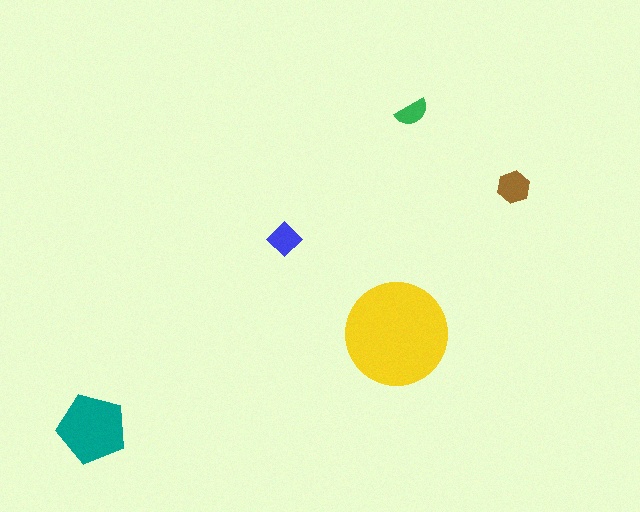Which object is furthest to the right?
The brown hexagon is rightmost.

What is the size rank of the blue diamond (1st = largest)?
4th.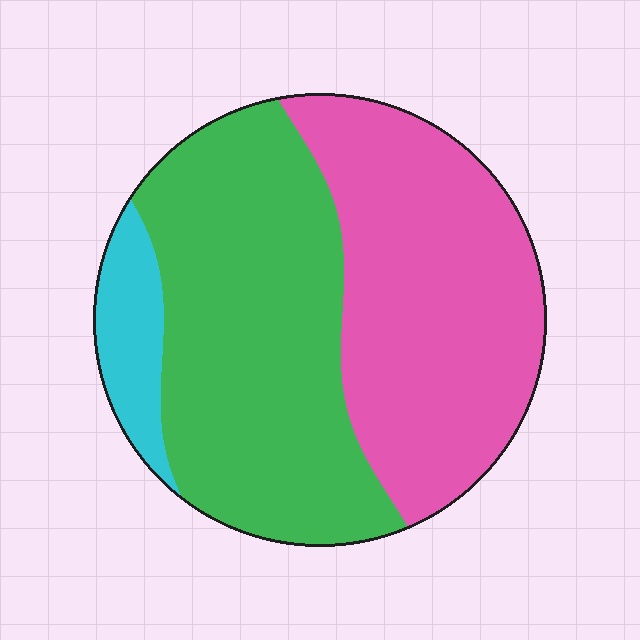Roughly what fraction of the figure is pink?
Pink takes up about two fifths (2/5) of the figure.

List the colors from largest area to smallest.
From largest to smallest: green, pink, cyan.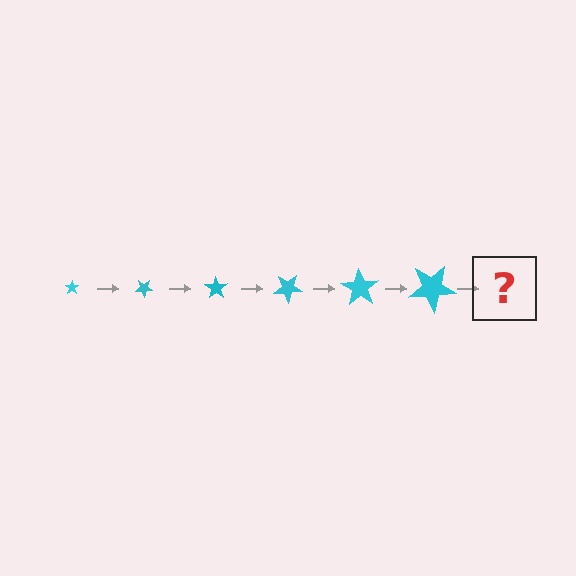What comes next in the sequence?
The next element should be a star, larger than the previous one and rotated 210 degrees from the start.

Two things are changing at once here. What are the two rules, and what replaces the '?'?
The two rules are that the star grows larger each step and it rotates 35 degrees each step. The '?' should be a star, larger than the previous one and rotated 210 degrees from the start.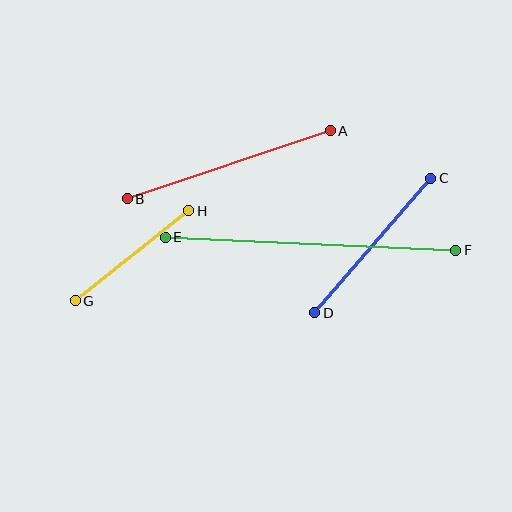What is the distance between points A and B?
The distance is approximately 214 pixels.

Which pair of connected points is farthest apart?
Points E and F are farthest apart.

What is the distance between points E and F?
The distance is approximately 291 pixels.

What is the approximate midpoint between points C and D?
The midpoint is at approximately (373, 246) pixels.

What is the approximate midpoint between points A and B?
The midpoint is at approximately (229, 165) pixels.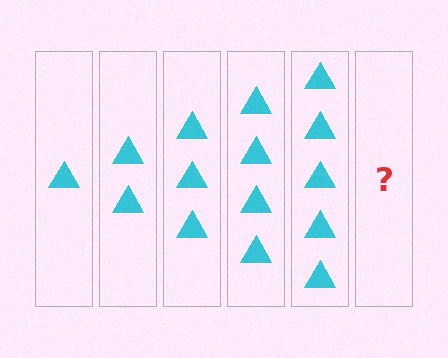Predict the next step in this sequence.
The next step is 6 triangles.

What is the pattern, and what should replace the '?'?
The pattern is that each step adds one more triangle. The '?' should be 6 triangles.